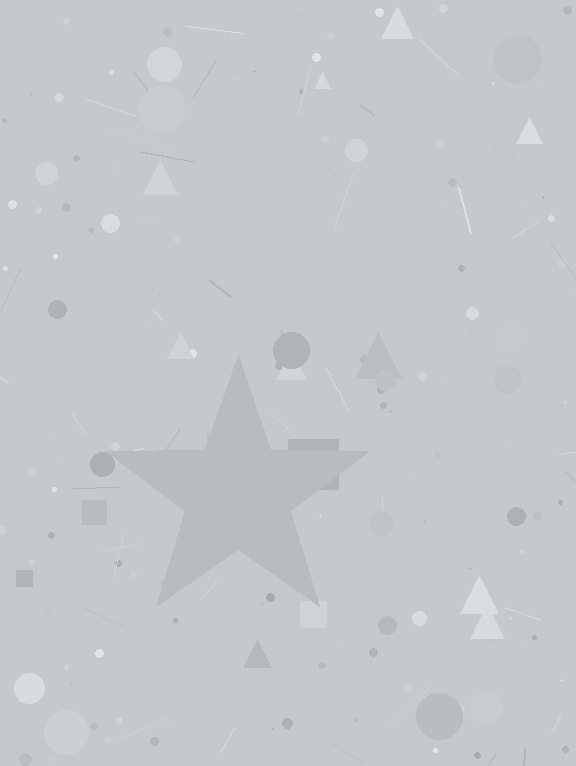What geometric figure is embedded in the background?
A star is embedded in the background.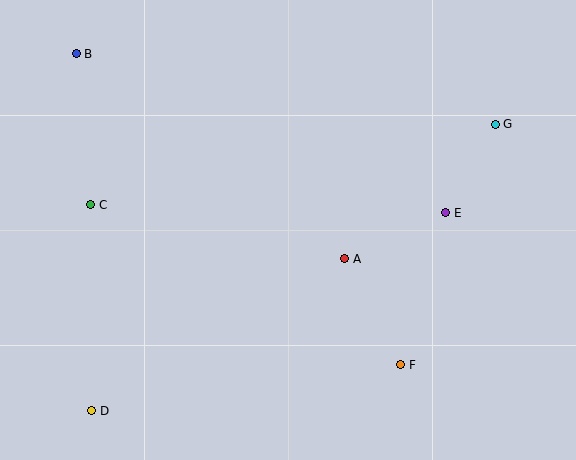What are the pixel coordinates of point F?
Point F is at (401, 365).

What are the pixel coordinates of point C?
Point C is at (91, 205).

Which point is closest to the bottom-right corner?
Point F is closest to the bottom-right corner.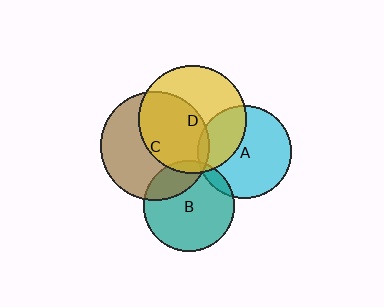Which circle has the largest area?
Circle C (brown).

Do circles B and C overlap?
Yes.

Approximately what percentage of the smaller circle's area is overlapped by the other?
Approximately 25%.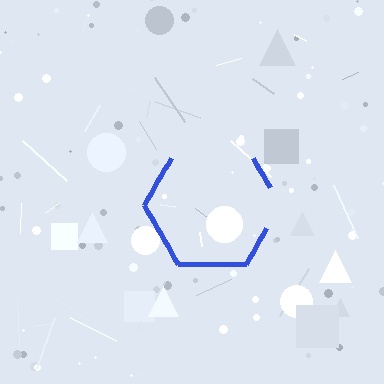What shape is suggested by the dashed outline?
The dashed outline suggests a hexagon.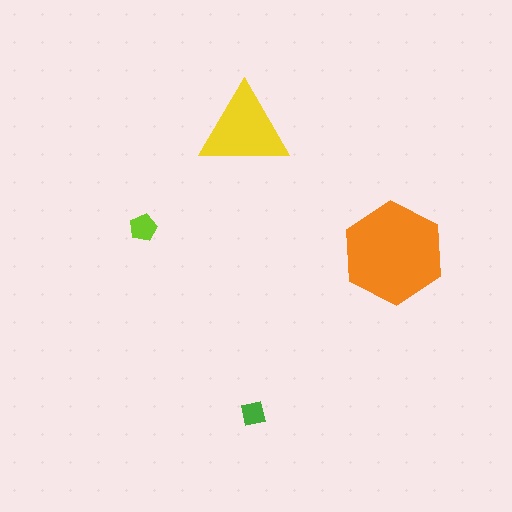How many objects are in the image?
There are 4 objects in the image.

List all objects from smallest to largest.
The green square, the lime pentagon, the yellow triangle, the orange hexagon.